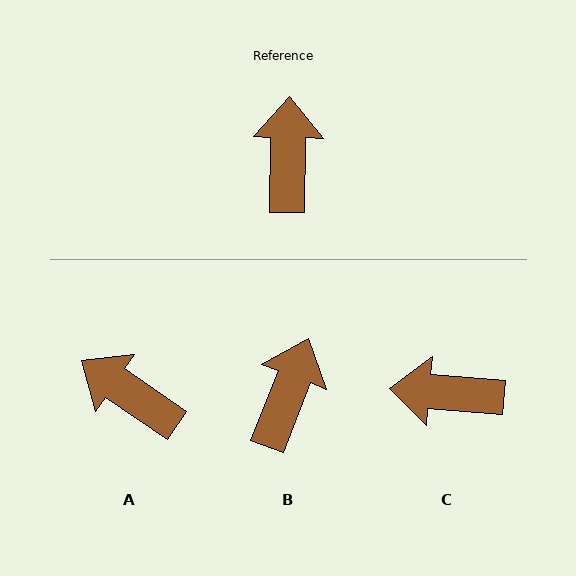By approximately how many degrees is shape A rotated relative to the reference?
Approximately 57 degrees counter-clockwise.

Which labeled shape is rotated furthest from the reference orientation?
C, about 86 degrees away.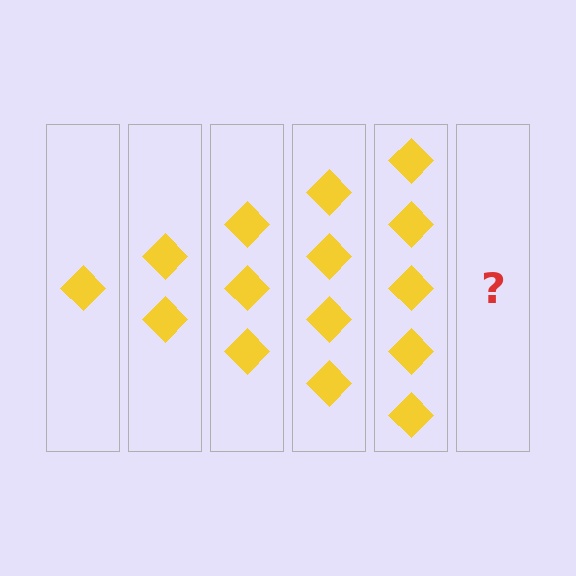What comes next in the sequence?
The next element should be 6 diamonds.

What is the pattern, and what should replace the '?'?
The pattern is that each step adds one more diamond. The '?' should be 6 diamonds.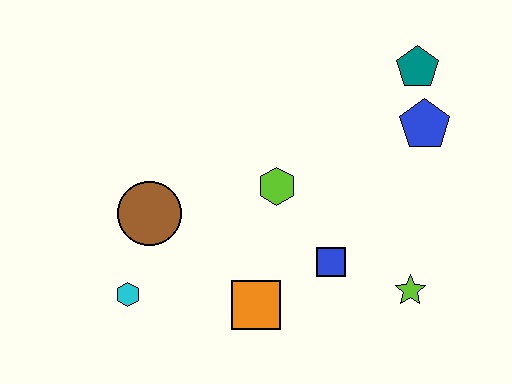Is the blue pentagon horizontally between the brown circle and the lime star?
No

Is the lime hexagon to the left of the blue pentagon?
Yes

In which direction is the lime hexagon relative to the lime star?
The lime hexagon is to the left of the lime star.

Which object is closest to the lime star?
The blue square is closest to the lime star.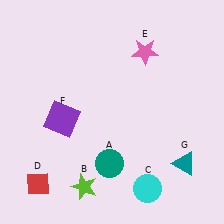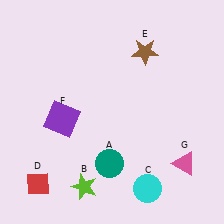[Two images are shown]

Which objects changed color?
E changed from pink to brown. G changed from teal to pink.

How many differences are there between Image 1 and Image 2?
There are 2 differences between the two images.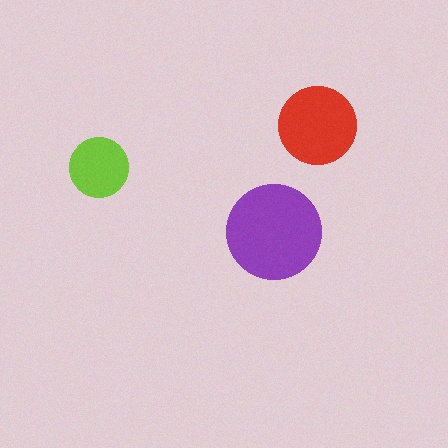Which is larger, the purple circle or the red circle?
The purple one.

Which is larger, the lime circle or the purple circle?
The purple one.